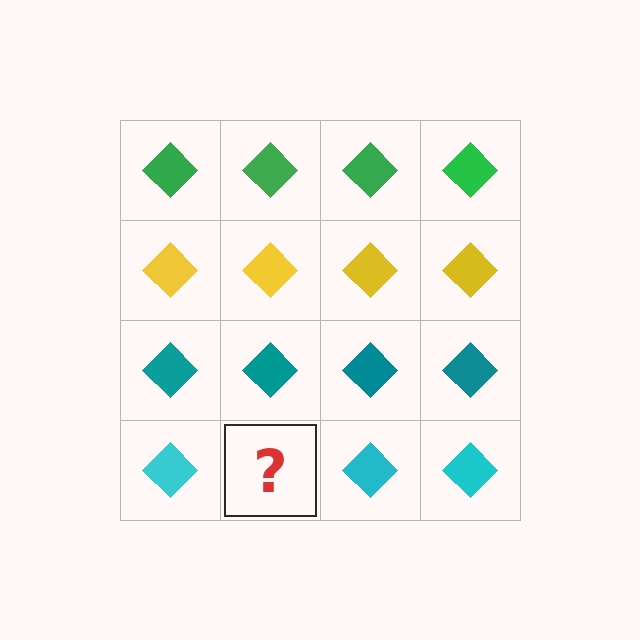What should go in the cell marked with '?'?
The missing cell should contain a cyan diamond.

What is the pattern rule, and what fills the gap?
The rule is that each row has a consistent color. The gap should be filled with a cyan diamond.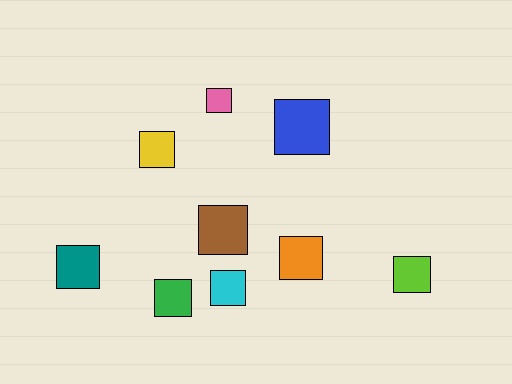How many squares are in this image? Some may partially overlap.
There are 9 squares.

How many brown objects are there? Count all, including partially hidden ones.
There is 1 brown object.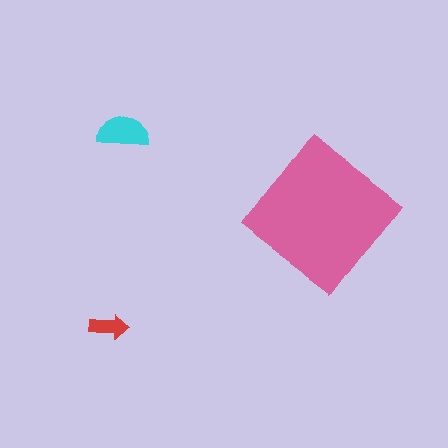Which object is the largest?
The pink diamond.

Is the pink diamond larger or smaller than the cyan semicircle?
Larger.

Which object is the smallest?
The red arrow.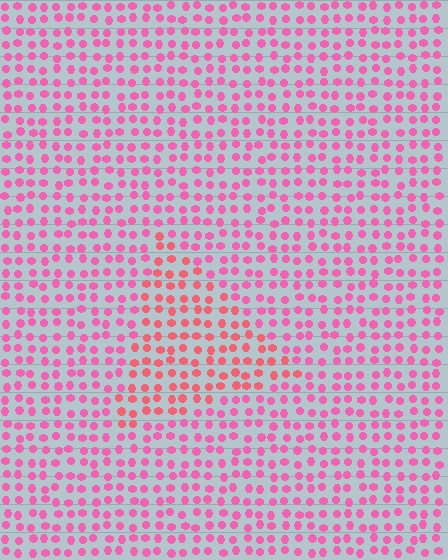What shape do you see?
I see a triangle.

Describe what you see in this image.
The image is filled with small pink elements in a uniform arrangement. A triangle-shaped region is visible where the elements are tinted to a slightly different hue, forming a subtle color boundary.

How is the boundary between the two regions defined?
The boundary is defined purely by a slight shift in hue (about 26 degrees). Spacing, size, and orientation are identical on both sides.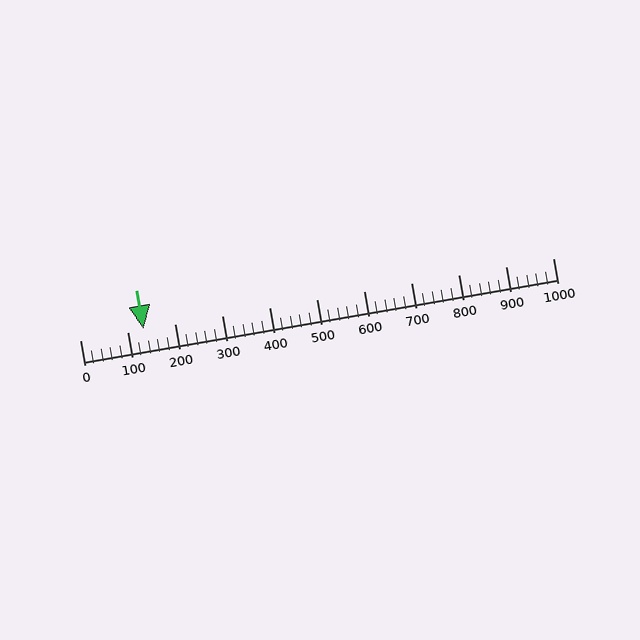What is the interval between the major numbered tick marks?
The major tick marks are spaced 100 units apart.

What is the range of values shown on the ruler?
The ruler shows values from 0 to 1000.